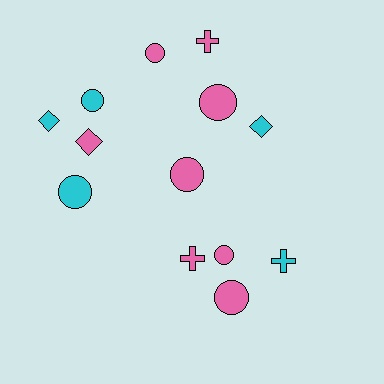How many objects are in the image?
There are 13 objects.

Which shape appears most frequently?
Circle, with 7 objects.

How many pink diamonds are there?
There is 1 pink diamond.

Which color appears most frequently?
Pink, with 8 objects.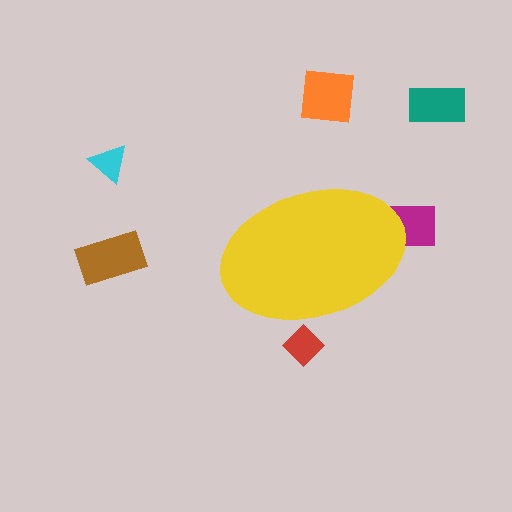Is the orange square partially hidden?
No, the orange square is fully visible.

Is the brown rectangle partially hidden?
No, the brown rectangle is fully visible.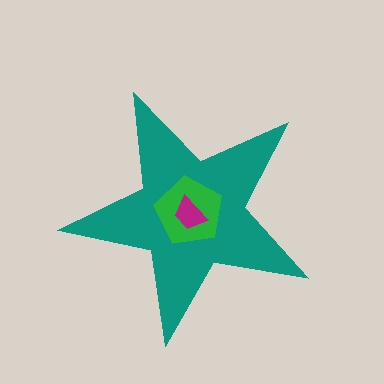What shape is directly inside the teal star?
The green pentagon.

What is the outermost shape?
The teal star.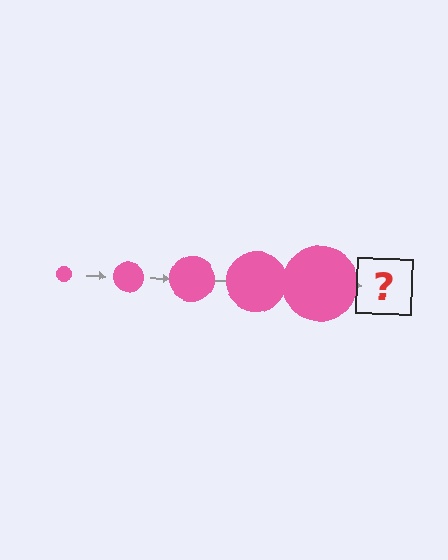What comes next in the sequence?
The next element should be a pink circle, larger than the previous one.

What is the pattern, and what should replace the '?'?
The pattern is that the circle gets progressively larger each step. The '?' should be a pink circle, larger than the previous one.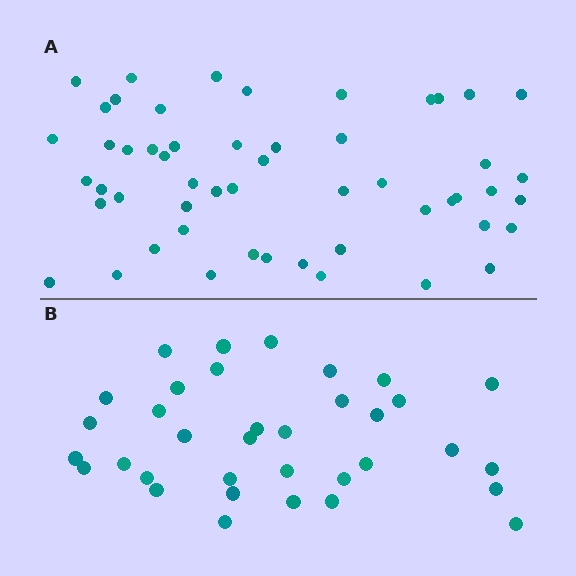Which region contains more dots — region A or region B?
Region A (the top region) has more dots.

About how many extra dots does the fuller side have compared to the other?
Region A has approximately 20 more dots than region B.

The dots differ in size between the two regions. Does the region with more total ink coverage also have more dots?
No. Region B has more total ink coverage because its dots are larger, but region A actually contains more individual dots. Total area can be misleading — the number of items is what matters here.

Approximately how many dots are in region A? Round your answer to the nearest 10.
About 50 dots. (The exact count is 53, which rounds to 50.)